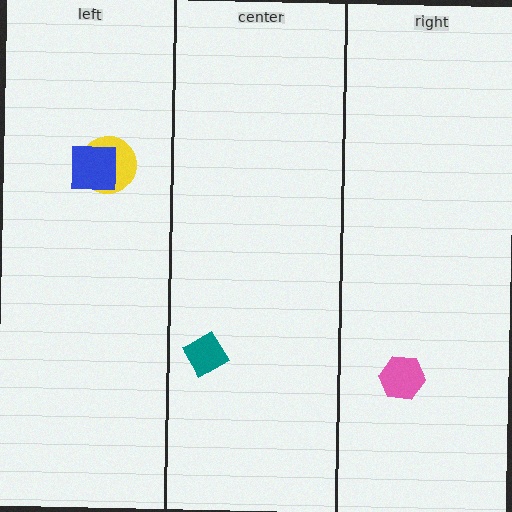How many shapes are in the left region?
2.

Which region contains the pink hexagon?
The right region.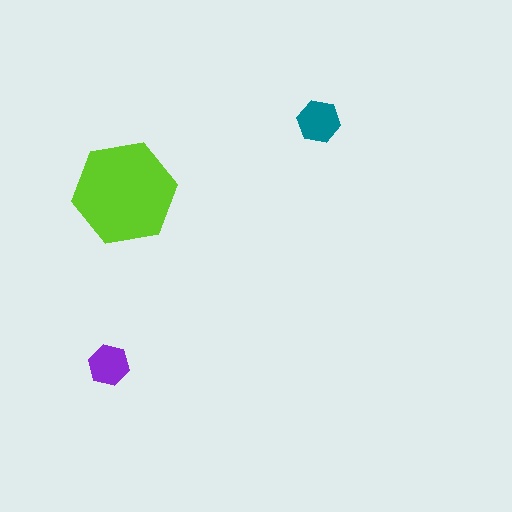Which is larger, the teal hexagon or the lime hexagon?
The lime one.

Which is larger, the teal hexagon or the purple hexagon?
The teal one.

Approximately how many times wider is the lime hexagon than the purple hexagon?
About 2.5 times wider.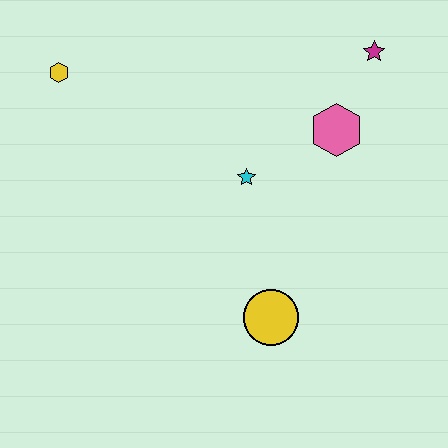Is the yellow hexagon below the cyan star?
No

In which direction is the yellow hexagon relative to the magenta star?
The yellow hexagon is to the left of the magenta star.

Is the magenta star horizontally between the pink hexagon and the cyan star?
No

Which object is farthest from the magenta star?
The yellow hexagon is farthest from the magenta star.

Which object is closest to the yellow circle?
The cyan star is closest to the yellow circle.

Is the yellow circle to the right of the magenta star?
No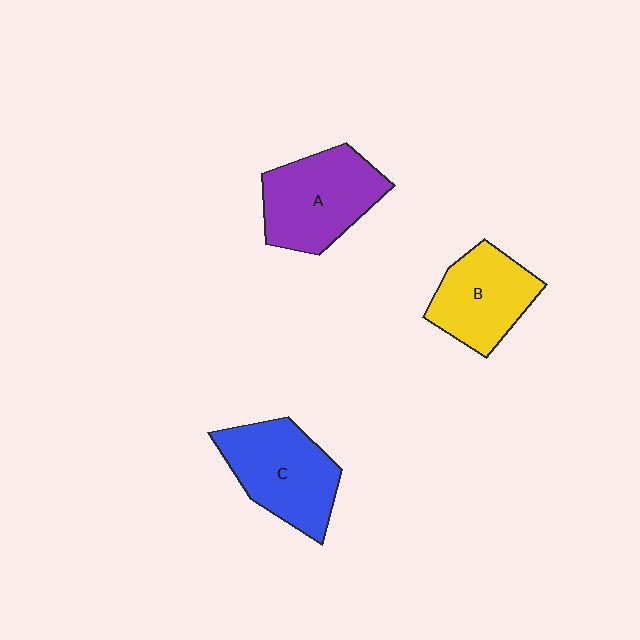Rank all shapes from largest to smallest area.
From largest to smallest: A (purple), C (blue), B (yellow).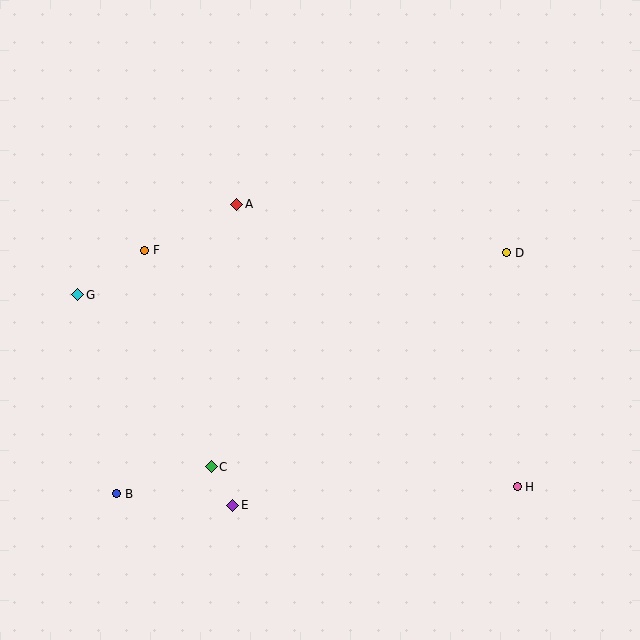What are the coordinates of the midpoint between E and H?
The midpoint between E and H is at (375, 496).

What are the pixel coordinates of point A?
Point A is at (237, 204).